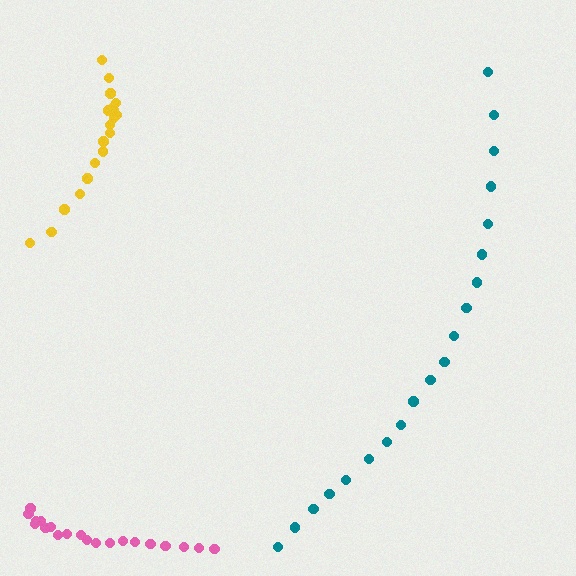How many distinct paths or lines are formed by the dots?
There are 3 distinct paths.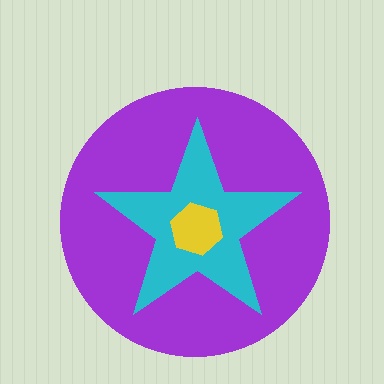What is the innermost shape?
The yellow hexagon.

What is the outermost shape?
The purple circle.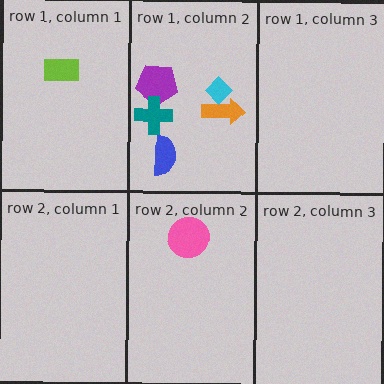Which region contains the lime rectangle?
The row 1, column 1 region.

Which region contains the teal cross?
The row 1, column 2 region.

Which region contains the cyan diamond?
The row 1, column 2 region.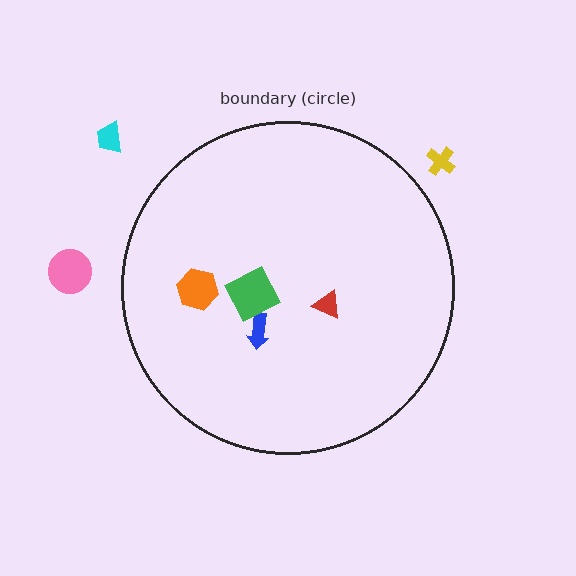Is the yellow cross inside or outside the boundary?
Outside.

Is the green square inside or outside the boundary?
Inside.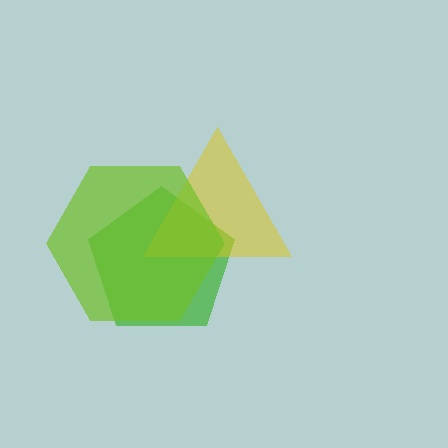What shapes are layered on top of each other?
The layered shapes are: a green pentagon, a yellow triangle, a lime hexagon.